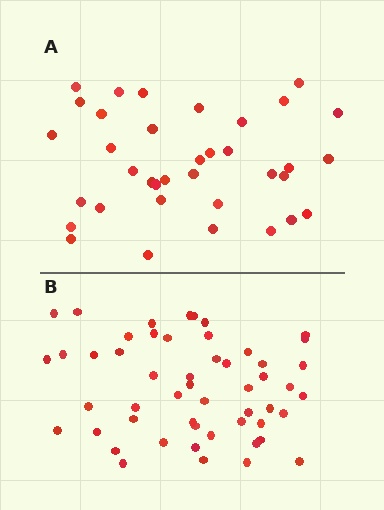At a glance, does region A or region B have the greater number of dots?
Region B (the bottom region) has more dots.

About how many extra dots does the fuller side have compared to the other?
Region B has approximately 15 more dots than region A.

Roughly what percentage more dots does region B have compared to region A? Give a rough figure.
About 45% more.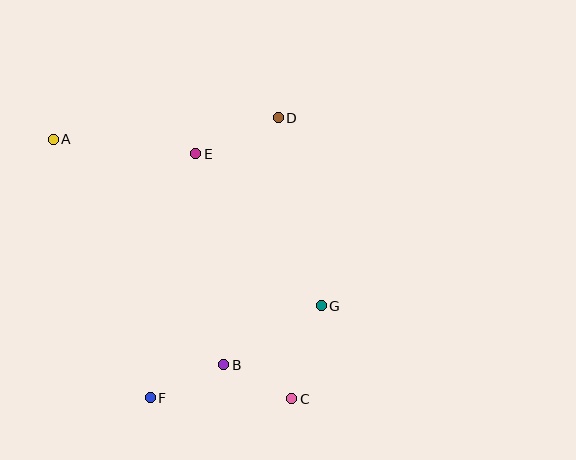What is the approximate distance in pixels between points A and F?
The distance between A and F is approximately 276 pixels.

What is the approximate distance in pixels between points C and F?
The distance between C and F is approximately 142 pixels.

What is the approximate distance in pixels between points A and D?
The distance between A and D is approximately 226 pixels.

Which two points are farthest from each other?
Points A and C are farthest from each other.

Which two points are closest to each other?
Points B and C are closest to each other.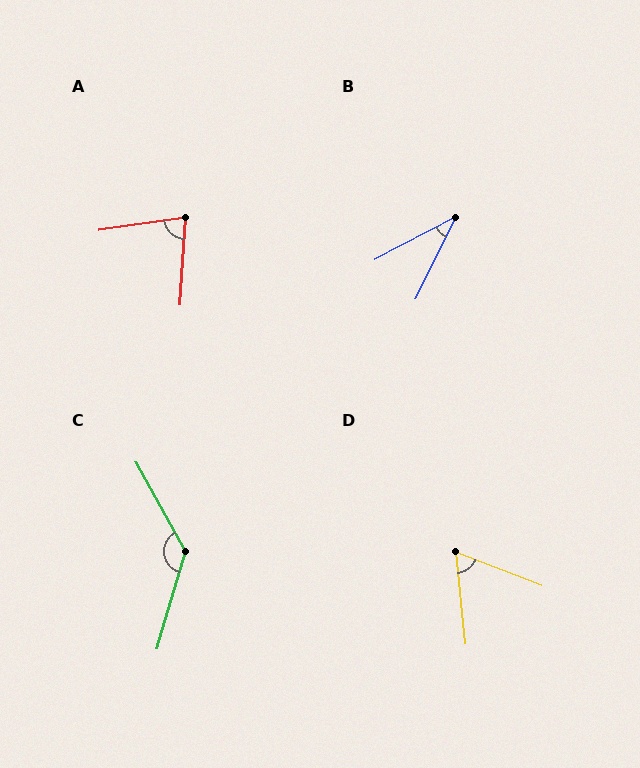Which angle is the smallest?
B, at approximately 35 degrees.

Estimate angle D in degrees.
Approximately 63 degrees.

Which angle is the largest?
C, at approximately 134 degrees.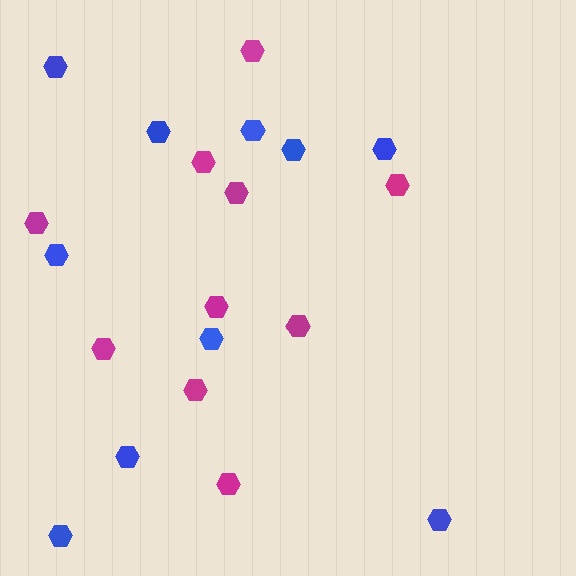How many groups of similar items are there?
There are 2 groups: one group of blue hexagons (10) and one group of magenta hexagons (10).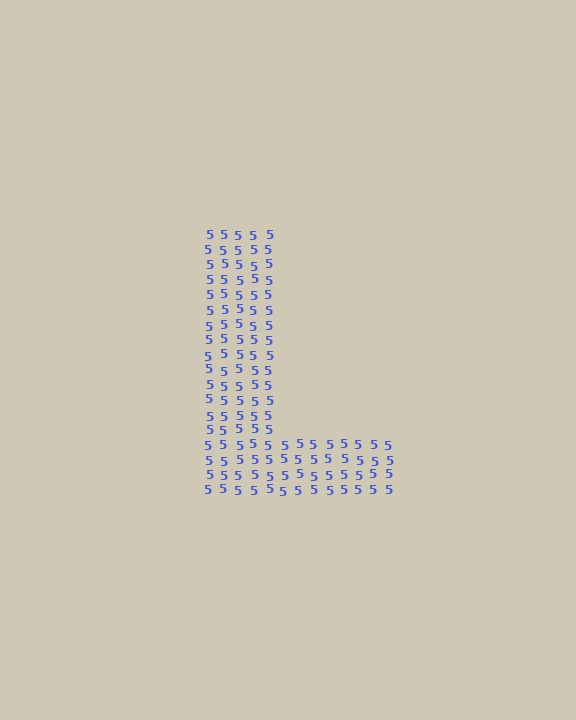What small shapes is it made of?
It is made of small digit 5's.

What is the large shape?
The large shape is the letter L.